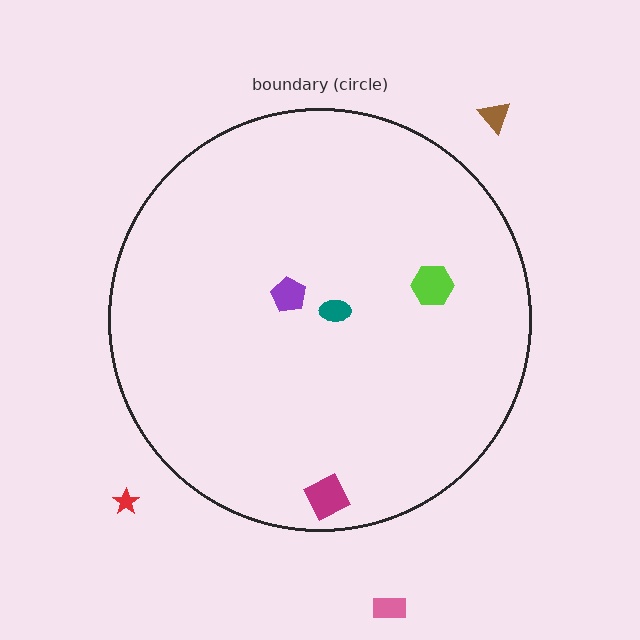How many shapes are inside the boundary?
4 inside, 3 outside.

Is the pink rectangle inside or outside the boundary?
Outside.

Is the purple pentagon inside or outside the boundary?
Inside.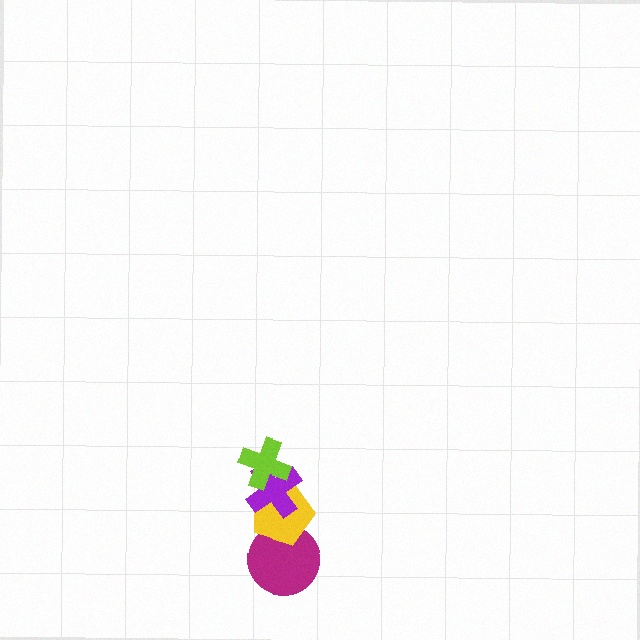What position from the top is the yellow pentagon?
The yellow pentagon is 3rd from the top.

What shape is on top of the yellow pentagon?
The purple cross is on top of the yellow pentagon.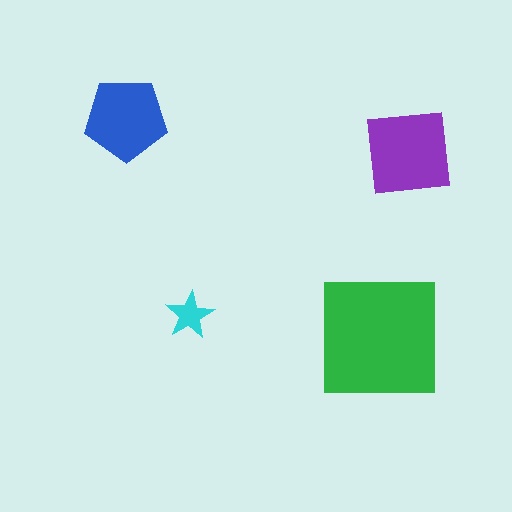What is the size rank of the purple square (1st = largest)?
2nd.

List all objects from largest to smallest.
The green square, the purple square, the blue pentagon, the cyan star.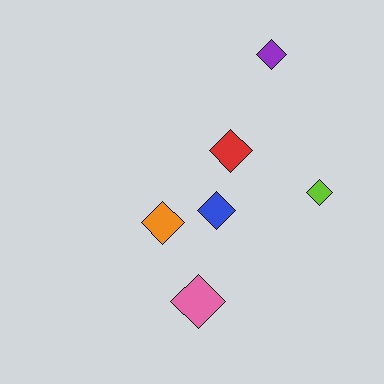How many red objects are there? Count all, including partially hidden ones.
There is 1 red object.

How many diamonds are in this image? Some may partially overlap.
There are 6 diamonds.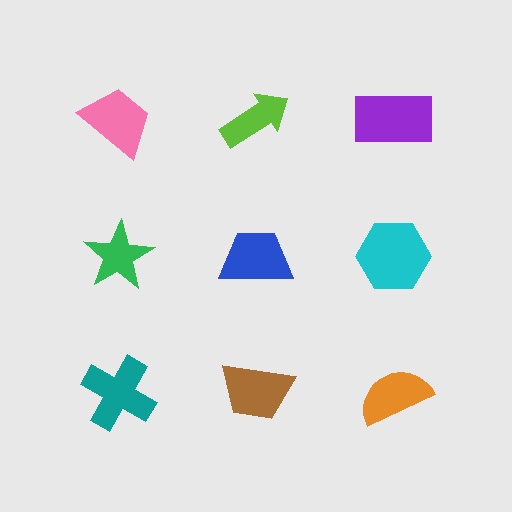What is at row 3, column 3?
An orange semicircle.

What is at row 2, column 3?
A cyan hexagon.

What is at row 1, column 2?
A lime arrow.